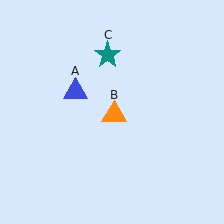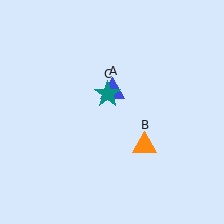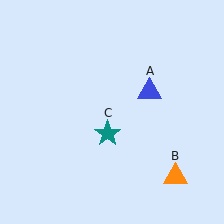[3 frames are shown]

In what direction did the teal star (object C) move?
The teal star (object C) moved down.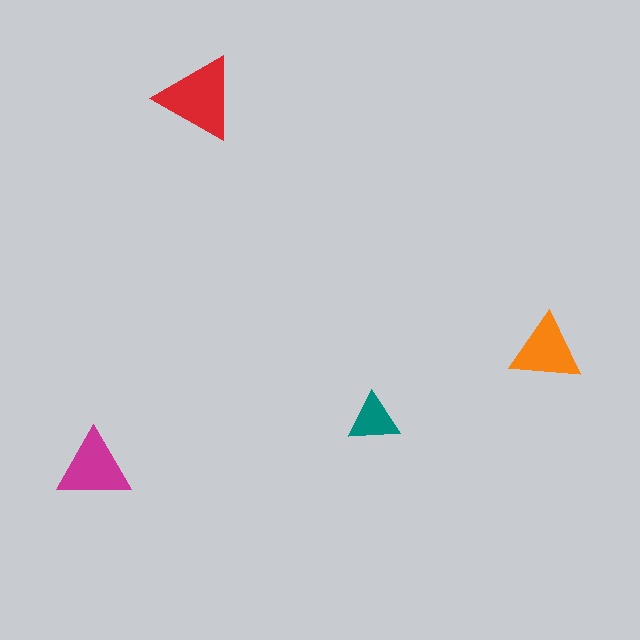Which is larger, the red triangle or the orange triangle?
The red one.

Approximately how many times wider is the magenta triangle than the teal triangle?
About 1.5 times wider.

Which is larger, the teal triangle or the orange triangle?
The orange one.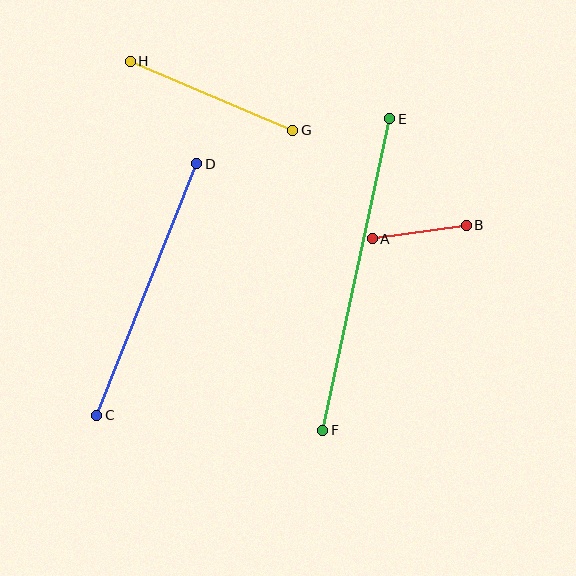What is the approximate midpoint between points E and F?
The midpoint is at approximately (356, 275) pixels.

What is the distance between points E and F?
The distance is approximately 318 pixels.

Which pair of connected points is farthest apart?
Points E and F are farthest apart.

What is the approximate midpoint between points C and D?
The midpoint is at approximately (147, 290) pixels.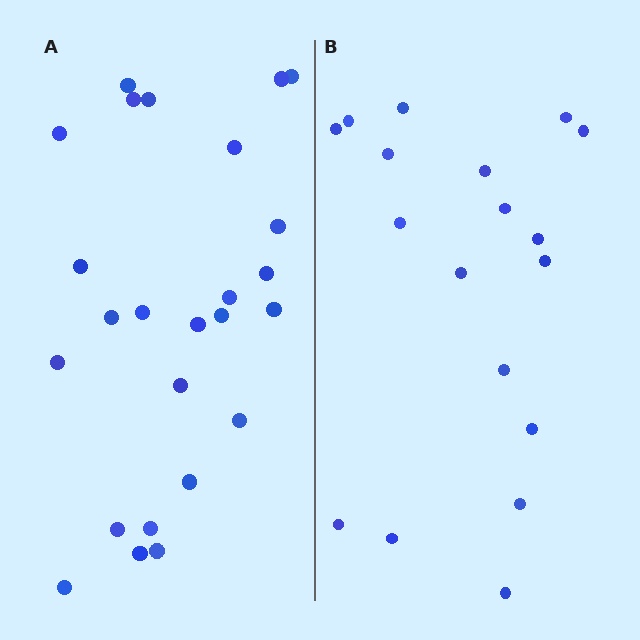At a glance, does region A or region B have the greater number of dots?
Region A (the left region) has more dots.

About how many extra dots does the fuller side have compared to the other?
Region A has roughly 8 or so more dots than region B.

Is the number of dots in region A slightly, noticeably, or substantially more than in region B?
Region A has noticeably more, but not dramatically so. The ratio is roughly 1.4 to 1.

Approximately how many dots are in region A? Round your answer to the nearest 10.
About 20 dots. (The exact count is 25, which rounds to 20.)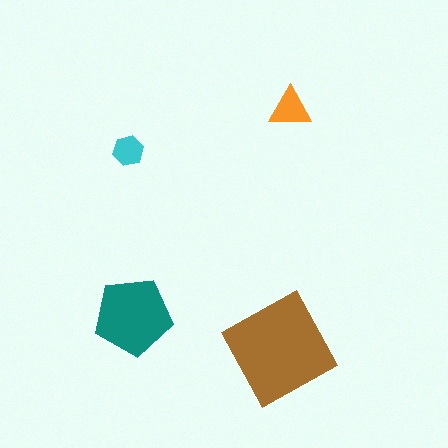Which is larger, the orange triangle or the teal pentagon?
The teal pentagon.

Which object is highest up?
The orange triangle is topmost.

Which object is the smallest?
The cyan hexagon.